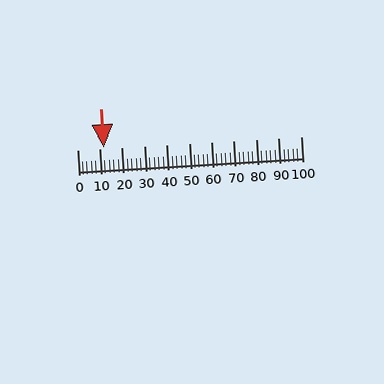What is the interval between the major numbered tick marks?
The major tick marks are spaced 10 units apart.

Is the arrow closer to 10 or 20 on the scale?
The arrow is closer to 10.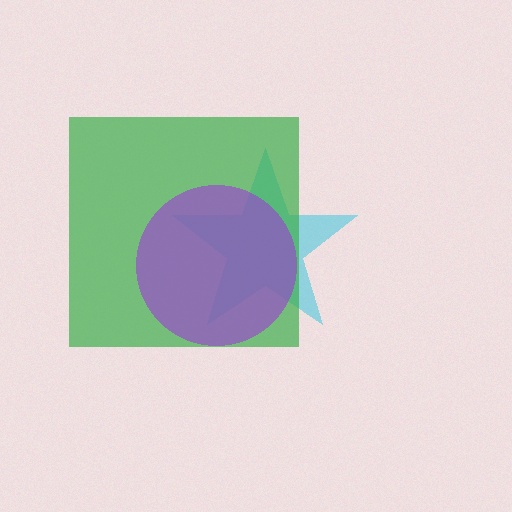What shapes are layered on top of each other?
The layered shapes are: a cyan star, a green square, a purple circle.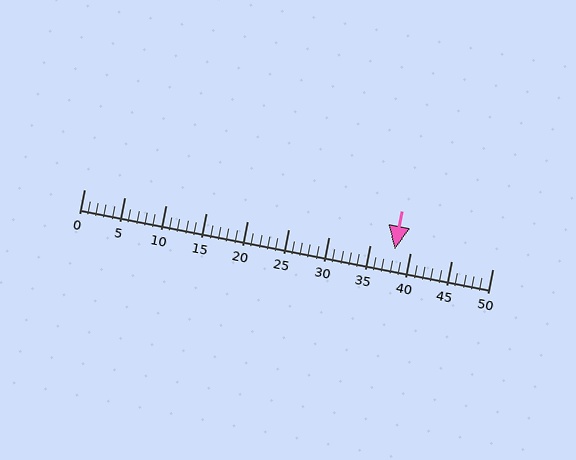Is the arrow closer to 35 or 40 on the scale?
The arrow is closer to 40.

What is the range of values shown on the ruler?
The ruler shows values from 0 to 50.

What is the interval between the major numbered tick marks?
The major tick marks are spaced 5 units apart.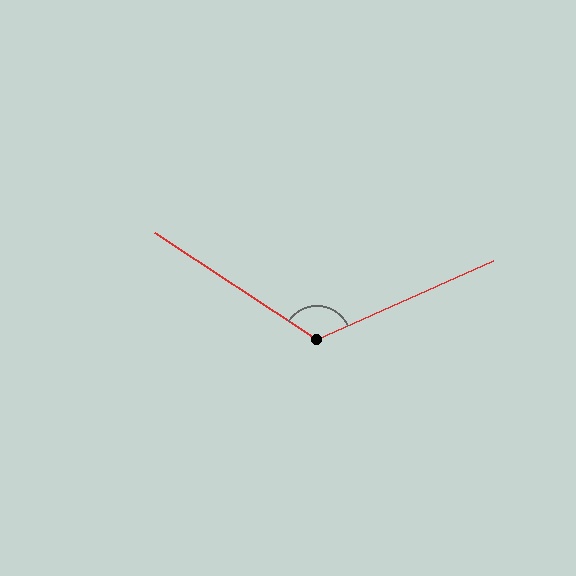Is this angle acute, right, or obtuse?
It is obtuse.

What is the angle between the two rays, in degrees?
Approximately 123 degrees.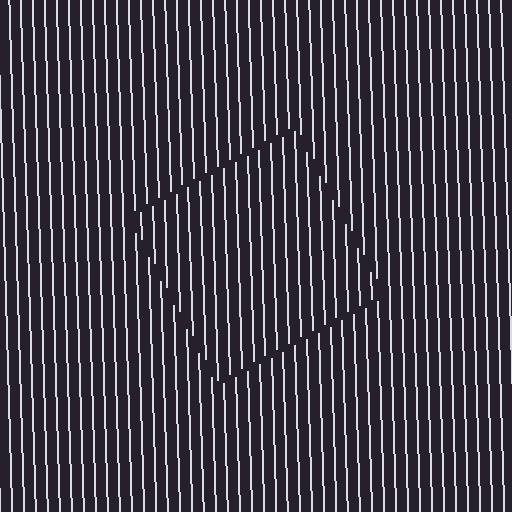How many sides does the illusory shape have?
4 sides — the line-ends trace a square.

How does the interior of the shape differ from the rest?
The interior of the shape contains the same grating, shifted by half a period — the contour is defined by the phase discontinuity where line-ends from the inner and outer gratings abut.